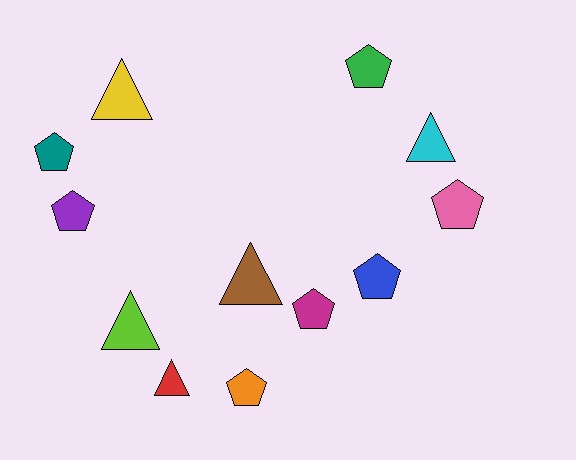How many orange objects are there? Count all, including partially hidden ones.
There is 1 orange object.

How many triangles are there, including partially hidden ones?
There are 5 triangles.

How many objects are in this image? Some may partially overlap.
There are 12 objects.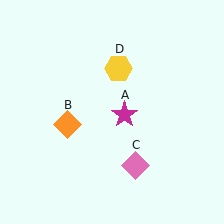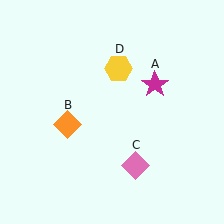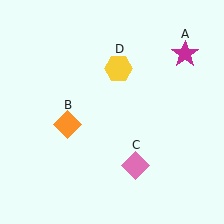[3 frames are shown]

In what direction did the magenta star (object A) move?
The magenta star (object A) moved up and to the right.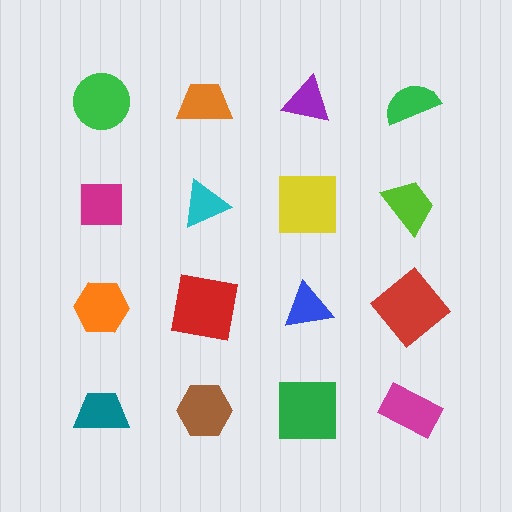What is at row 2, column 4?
A lime trapezoid.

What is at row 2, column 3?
A yellow square.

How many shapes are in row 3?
4 shapes.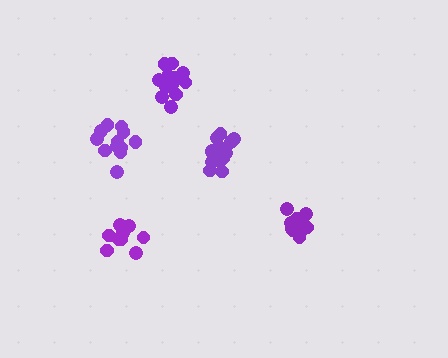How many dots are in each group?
Group 1: 14 dots, Group 2: 15 dots, Group 3: 11 dots, Group 4: 12 dots, Group 5: 9 dots (61 total).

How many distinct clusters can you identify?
There are 5 distinct clusters.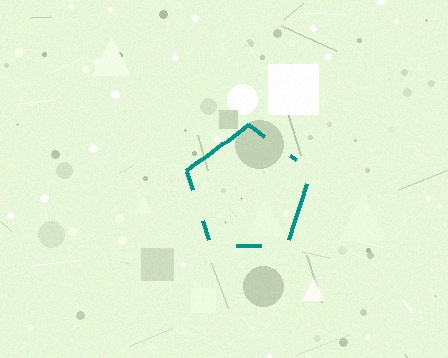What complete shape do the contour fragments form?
The contour fragments form a pentagon.